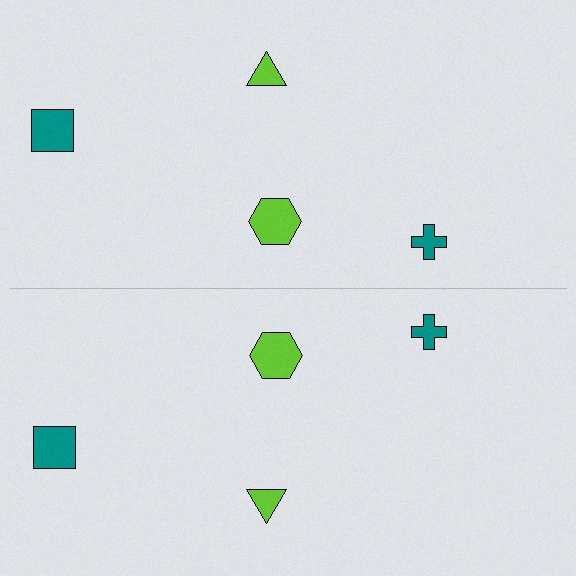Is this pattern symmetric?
Yes, this pattern has bilateral (reflection) symmetry.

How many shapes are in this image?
There are 8 shapes in this image.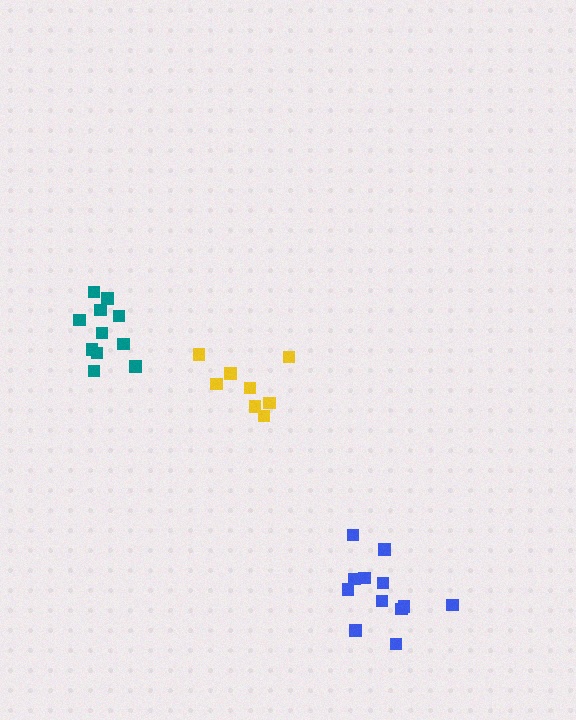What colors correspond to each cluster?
The clusters are colored: blue, yellow, teal.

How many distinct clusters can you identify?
There are 3 distinct clusters.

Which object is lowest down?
The blue cluster is bottommost.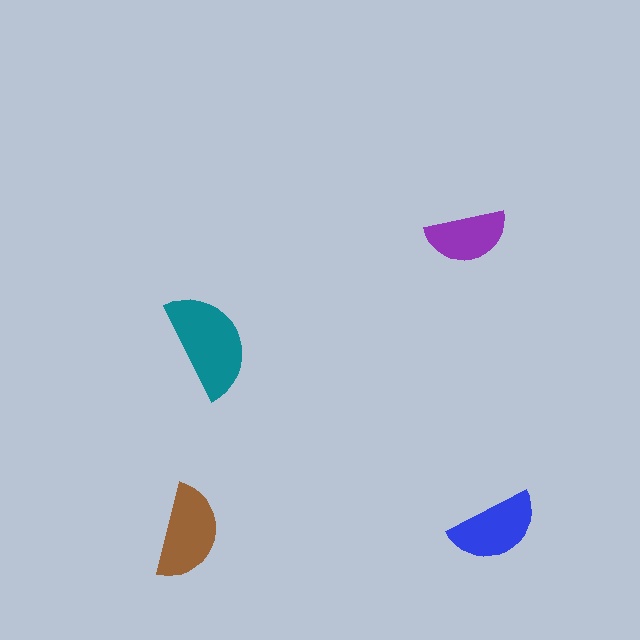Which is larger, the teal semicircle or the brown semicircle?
The teal one.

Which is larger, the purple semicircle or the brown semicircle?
The brown one.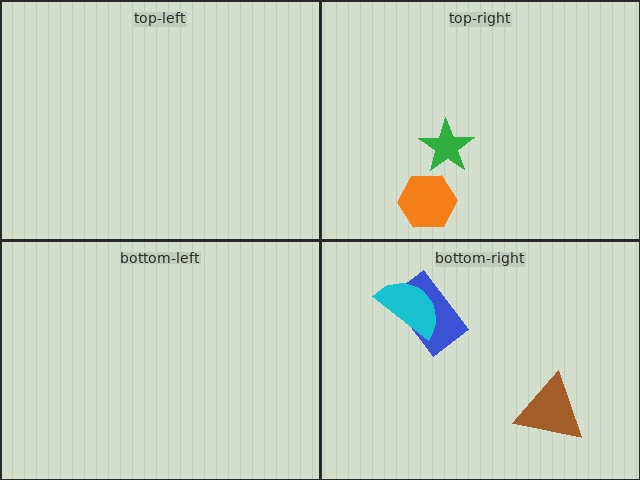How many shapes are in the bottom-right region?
3.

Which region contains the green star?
The top-right region.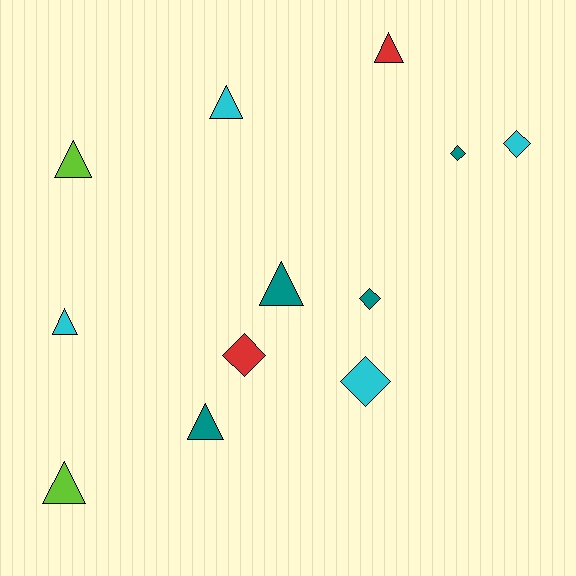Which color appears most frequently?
Teal, with 4 objects.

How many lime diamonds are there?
There are no lime diamonds.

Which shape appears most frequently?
Triangle, with 7 objects.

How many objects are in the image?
There are 12 objects.